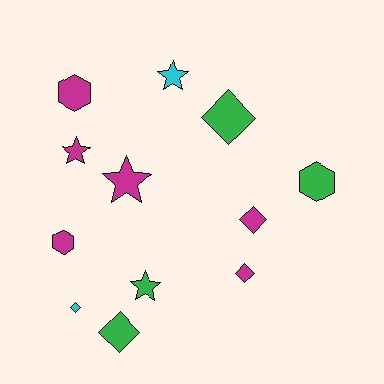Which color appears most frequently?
Magenta, with 6 objects.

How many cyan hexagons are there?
There are no cyan hexagons.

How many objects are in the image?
There are 12 objects.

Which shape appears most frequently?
Diamond, with 5 objects.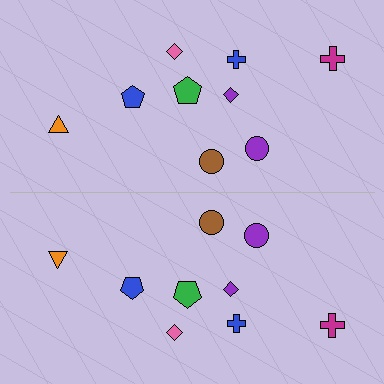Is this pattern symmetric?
Yes, this pattern has bilateral (reflection) symmetry.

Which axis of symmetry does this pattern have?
The pattern has a horizontal axis of symmetry running through the center of the image.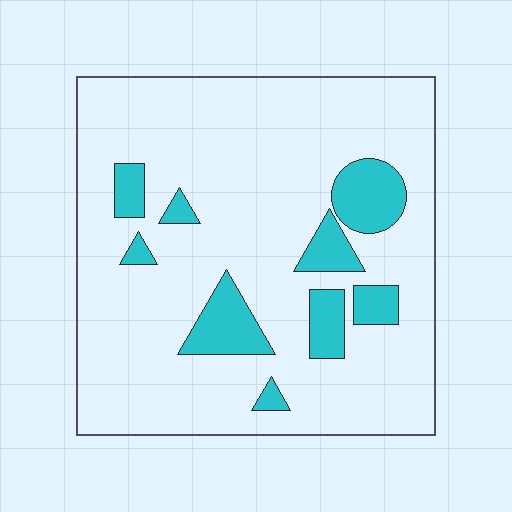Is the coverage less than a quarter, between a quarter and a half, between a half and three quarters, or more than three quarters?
Less than a quarter.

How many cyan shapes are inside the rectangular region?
9.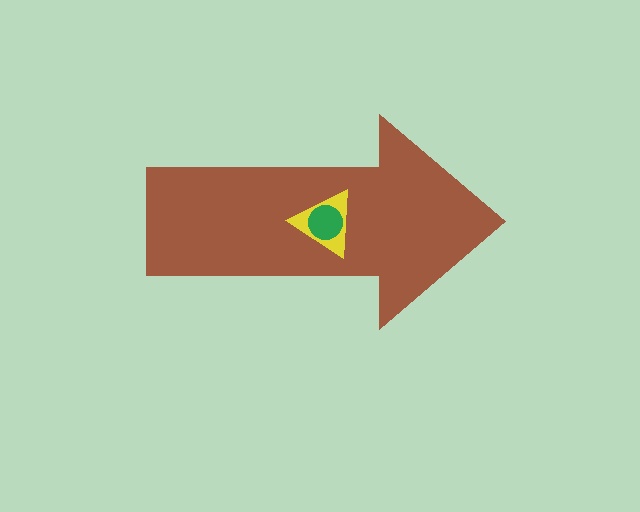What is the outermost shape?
The brown arrow.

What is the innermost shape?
The green circle.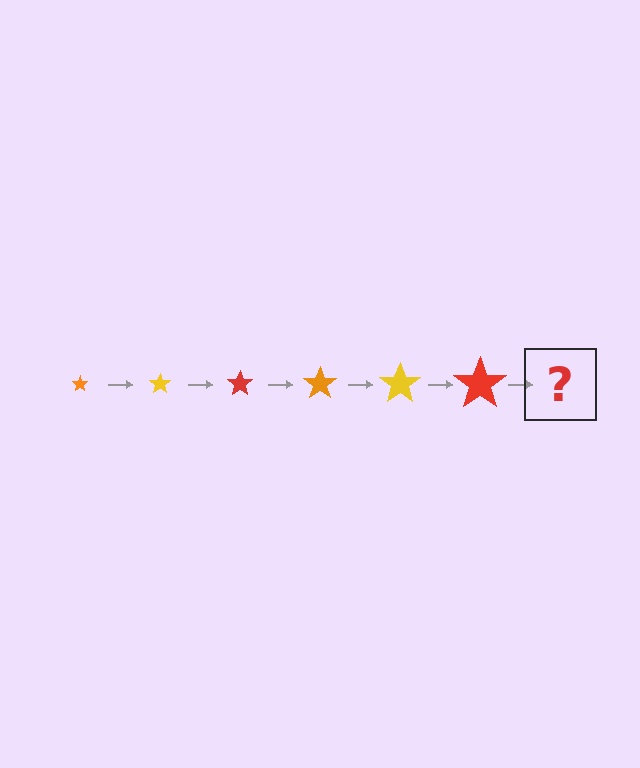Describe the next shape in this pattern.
It should be an orange star, larger than the previous one.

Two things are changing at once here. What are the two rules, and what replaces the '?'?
The two rules are that the star grows larger each step and the color cycles through orange, yellow, and red. The '?' should be an orange star, larger than the previous one.